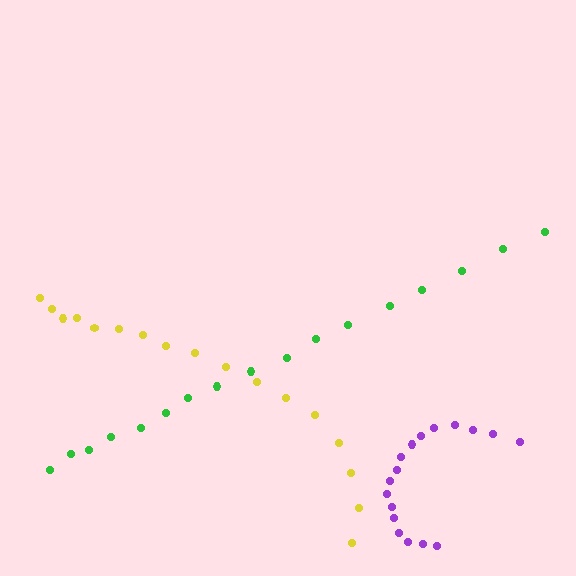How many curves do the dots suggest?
There are 3 distinct paths.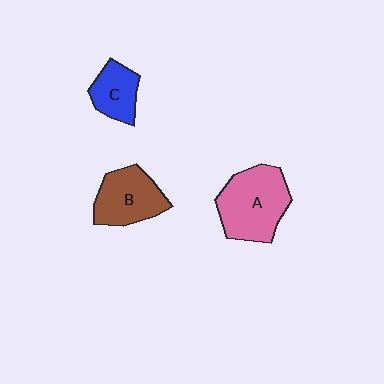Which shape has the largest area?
Shape A (pink).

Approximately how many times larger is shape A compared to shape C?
Approximately 1.9 times.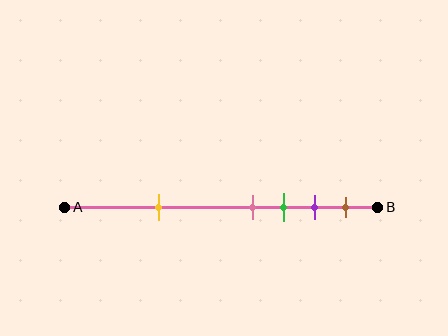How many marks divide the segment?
There are 5 marks dividing the segment.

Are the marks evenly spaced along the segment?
No, the marks are not evenly spaced.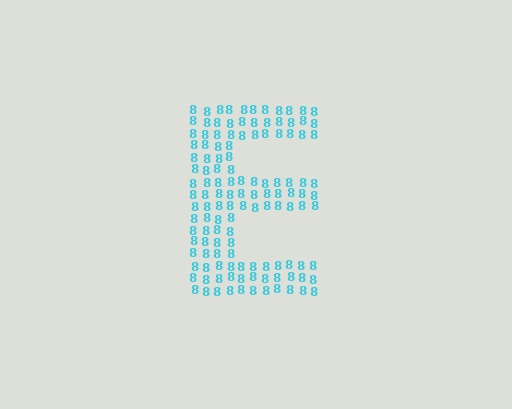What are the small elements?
The small elements are digit 8's.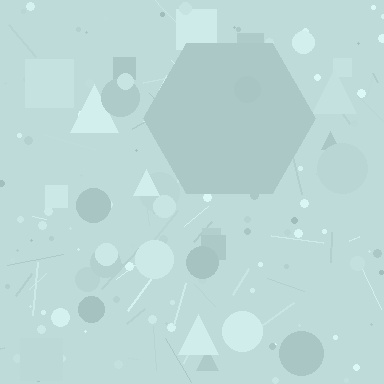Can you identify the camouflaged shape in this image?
The camouflaged shape is a hexagon.